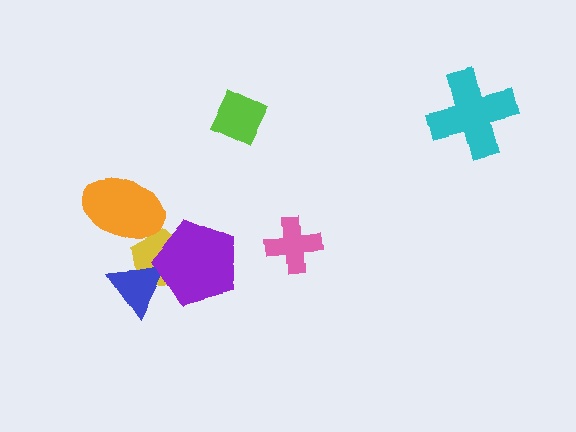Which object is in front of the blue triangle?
The purple pentagon is in front of the blue triangle.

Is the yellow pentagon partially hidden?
Yes, it is partially covered by another shape.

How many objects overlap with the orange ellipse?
1 object overlaps with the orange ellipse.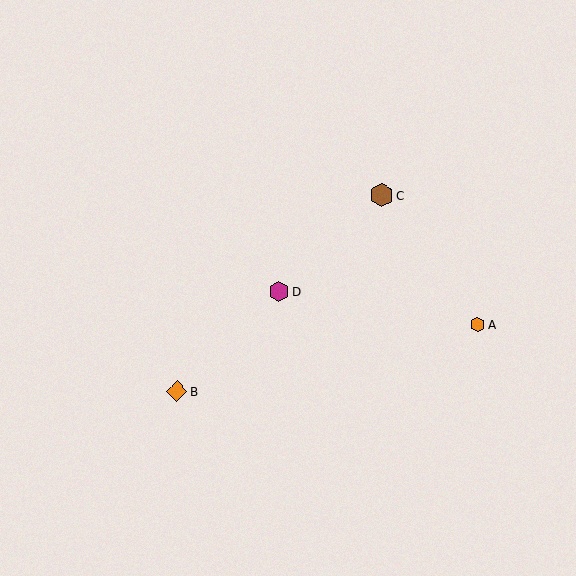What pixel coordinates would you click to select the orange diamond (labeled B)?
Click at (177, 392) to select the orange diamond B.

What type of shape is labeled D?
Shape D is a magenta hexagon.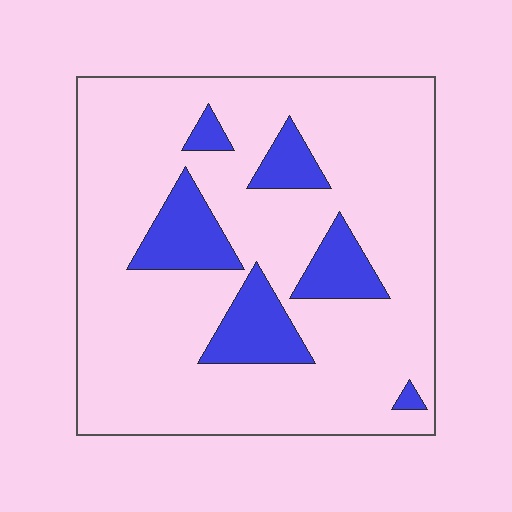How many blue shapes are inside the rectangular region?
6.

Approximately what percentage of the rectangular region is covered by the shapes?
Approximately 15%.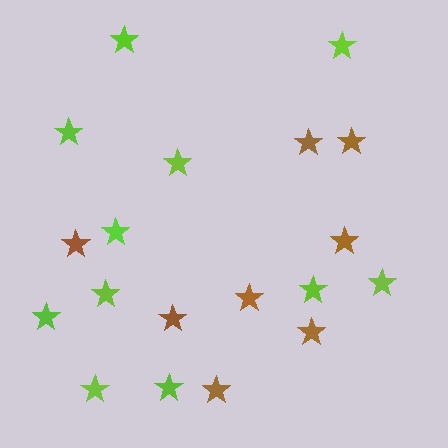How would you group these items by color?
There are 2 groups: one group of brown stars (8) and one group of lime stars (11).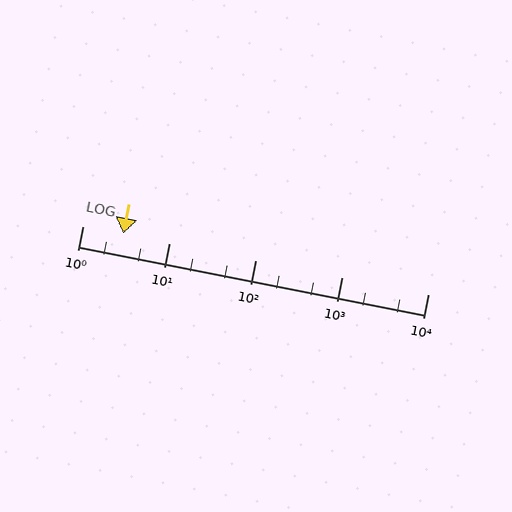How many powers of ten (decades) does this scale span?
The scale spans 4 decades, from 1 to 10000.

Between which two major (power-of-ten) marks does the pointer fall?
The pointer is between 1 and 10.